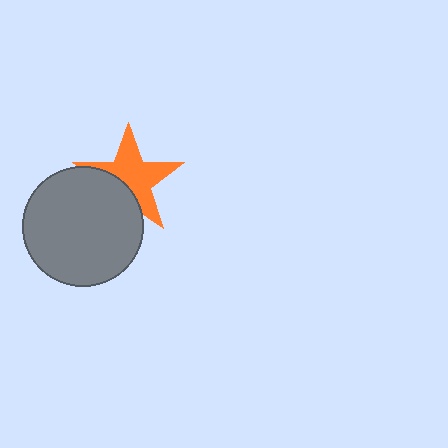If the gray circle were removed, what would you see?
You would see the complete orange star.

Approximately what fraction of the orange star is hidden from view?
Roughly 35% of the orange star is hidden behind the gray circle.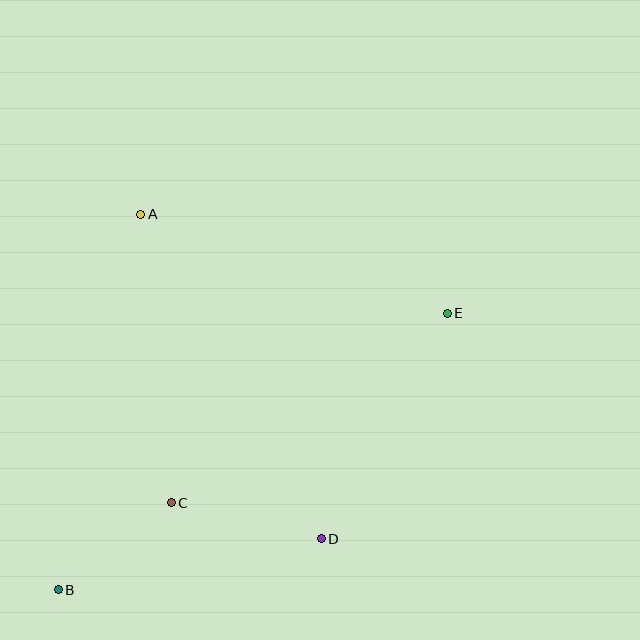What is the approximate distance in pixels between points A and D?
The distance between A and D is approximately 372 pixels.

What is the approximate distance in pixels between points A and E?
The distance between A and E is approximately 322 pixels.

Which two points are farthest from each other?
Points B and E are farthest from each other.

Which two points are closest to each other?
Points B and C are closest to each other.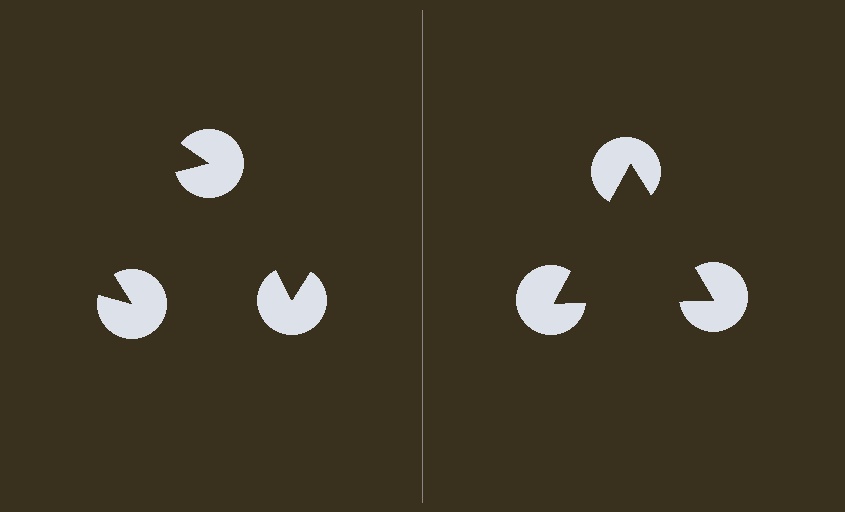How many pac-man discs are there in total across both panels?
6 — 3 on each side.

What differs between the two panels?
The pac-man discs are positioned identically on both sides; only the wedge orientations differ. On the right they align to a triangle; on the left they are misaligned.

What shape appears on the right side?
An illusory triangle.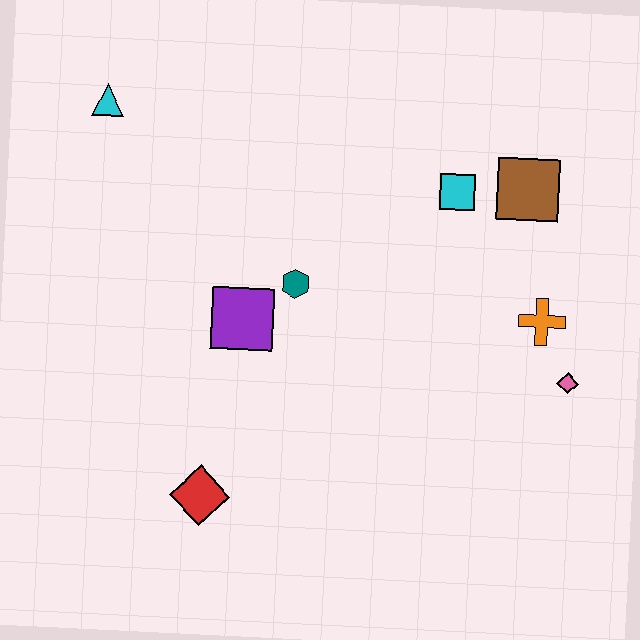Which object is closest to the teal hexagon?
The purple square is closest to the teal hexagon.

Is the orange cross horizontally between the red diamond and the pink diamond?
Yes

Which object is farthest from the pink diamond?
The cyan triangle is farthest from the pink diamond.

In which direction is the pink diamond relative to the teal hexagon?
The pink diamond is to the right of the teal hexagon.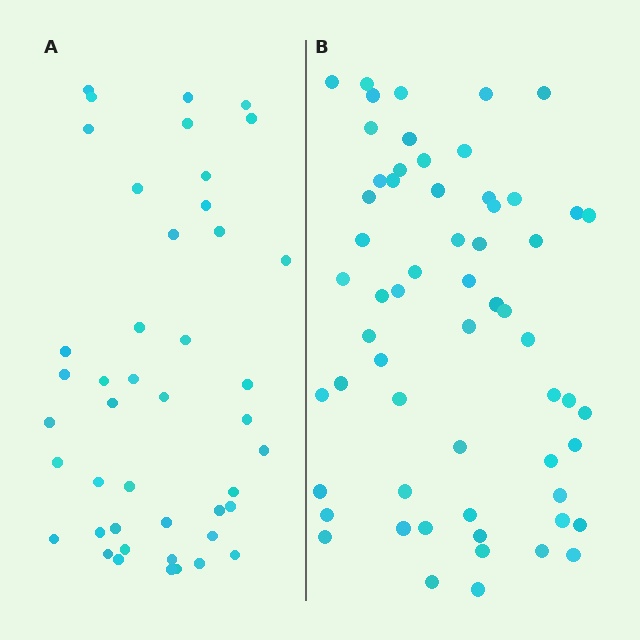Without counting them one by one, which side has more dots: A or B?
Region B (the right region) has more dots.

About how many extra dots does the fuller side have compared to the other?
Region B has approximately 15 more dots than region A.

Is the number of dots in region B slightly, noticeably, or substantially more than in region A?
Region B has noticeably more, but not dramatically so. The ratio is roughly 1.4 to 1.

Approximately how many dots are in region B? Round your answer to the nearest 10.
About 60 dots.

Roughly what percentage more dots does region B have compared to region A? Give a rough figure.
About 35% more.